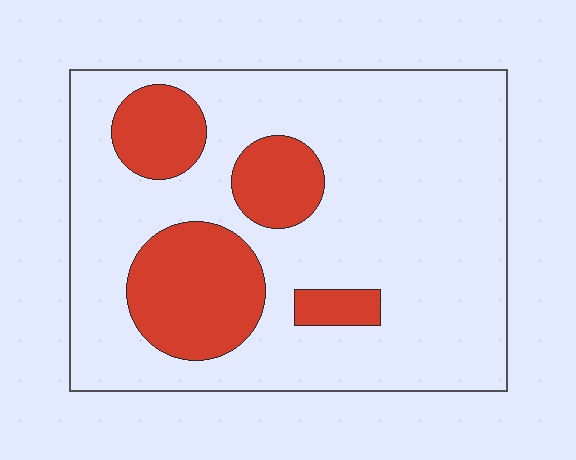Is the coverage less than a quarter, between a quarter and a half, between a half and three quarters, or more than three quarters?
Less than a quarter.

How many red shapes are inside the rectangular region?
4.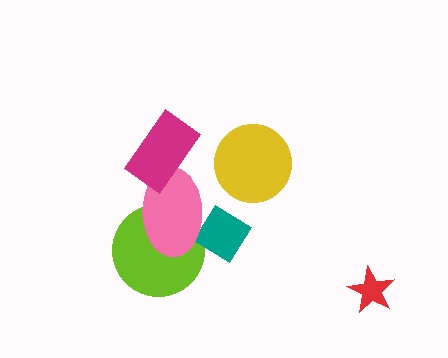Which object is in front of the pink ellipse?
The magenta rectangle is in front of the pink ellipse.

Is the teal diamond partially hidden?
Yes, it is partially covered by another shape.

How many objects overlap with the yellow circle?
0 objects overlap with the yellow circle.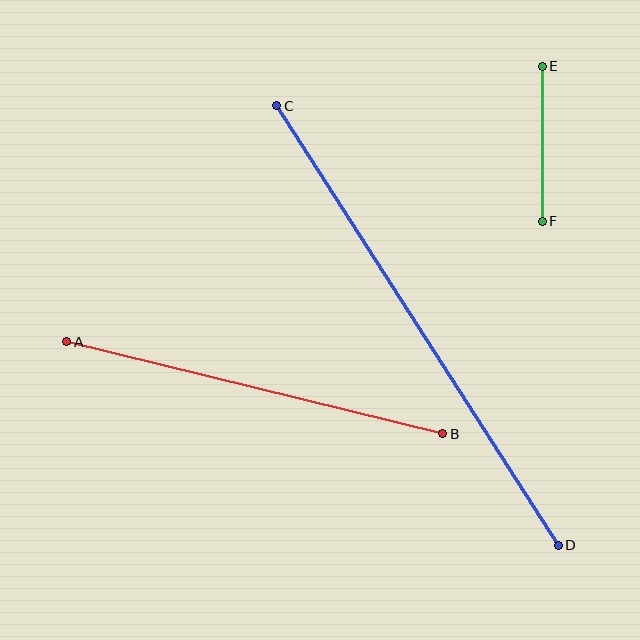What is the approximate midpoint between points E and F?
The midpoint is at approximately (542, 144) pixels.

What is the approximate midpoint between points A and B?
The midpoint is at approximately (255, 388) pixels.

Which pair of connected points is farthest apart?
Points C and D are farthest apart.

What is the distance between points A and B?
The distance is approximately 387 pixels.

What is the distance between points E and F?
The distance is approximately 155 pixels.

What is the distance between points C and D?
The distance is approximately 522 pixels.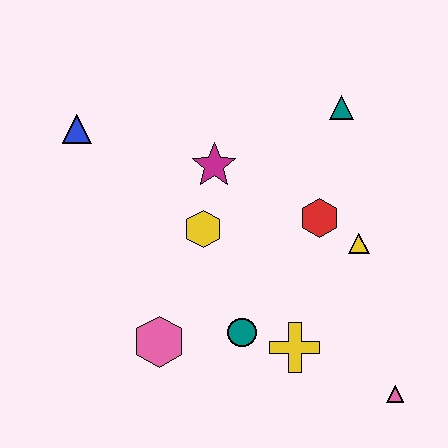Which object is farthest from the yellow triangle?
The blue triangle is farthest from the yellow triangle.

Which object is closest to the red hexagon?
The yellow triangle is closest to the red hexagon.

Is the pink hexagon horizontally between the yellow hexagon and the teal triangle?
No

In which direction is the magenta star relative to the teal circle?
The magenta star is above the teal circle.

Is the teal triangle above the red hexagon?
Yes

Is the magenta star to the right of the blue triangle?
Yes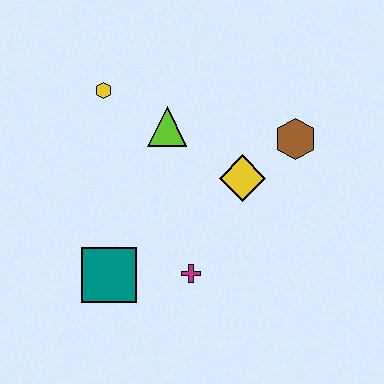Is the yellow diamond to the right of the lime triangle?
Yes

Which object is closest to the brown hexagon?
The yellow diamond is closest to the brown hexagon.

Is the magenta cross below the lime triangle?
Yes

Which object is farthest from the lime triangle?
The teal square is farthest from the lime triangle.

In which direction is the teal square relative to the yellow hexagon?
The teal square is below the yellow hexagon.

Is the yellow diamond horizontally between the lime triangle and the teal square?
No